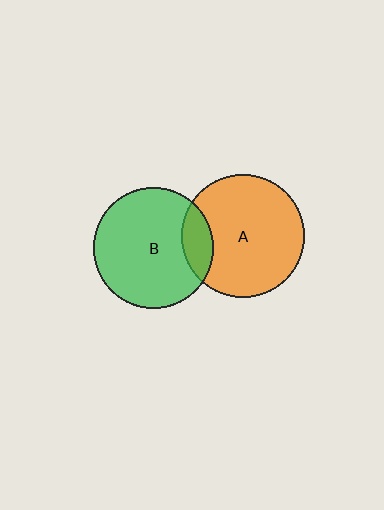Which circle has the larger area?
Circle A (orange).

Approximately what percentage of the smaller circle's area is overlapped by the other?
Approximately 15%.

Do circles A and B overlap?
Yes.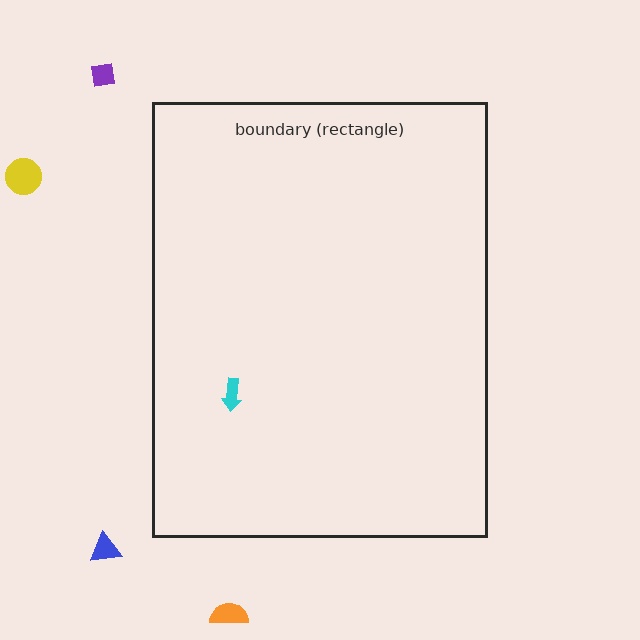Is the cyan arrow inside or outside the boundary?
Inside.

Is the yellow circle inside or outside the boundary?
Outside.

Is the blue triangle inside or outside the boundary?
Outside.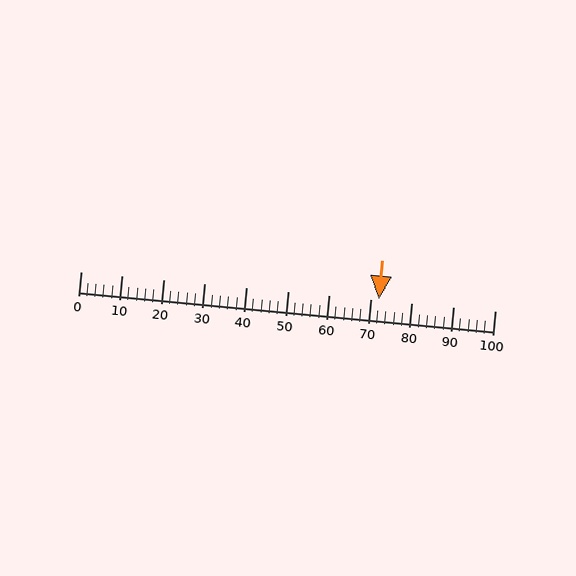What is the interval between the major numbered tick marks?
The major tick marks are spaced 10 units apart.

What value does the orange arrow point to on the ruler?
The orange arrow points to approximately 72.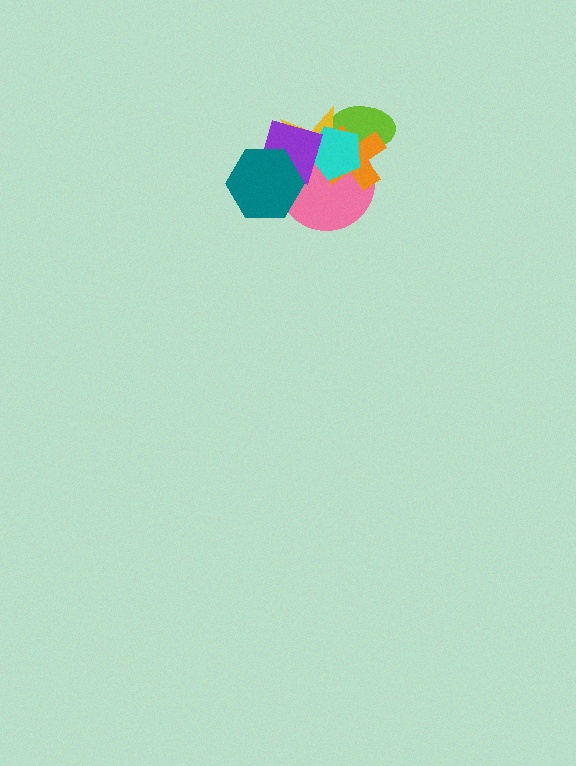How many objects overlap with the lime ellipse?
4 objects overlap with the lime ellipse.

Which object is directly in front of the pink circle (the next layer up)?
The orange cross is directly in front of the pink circle.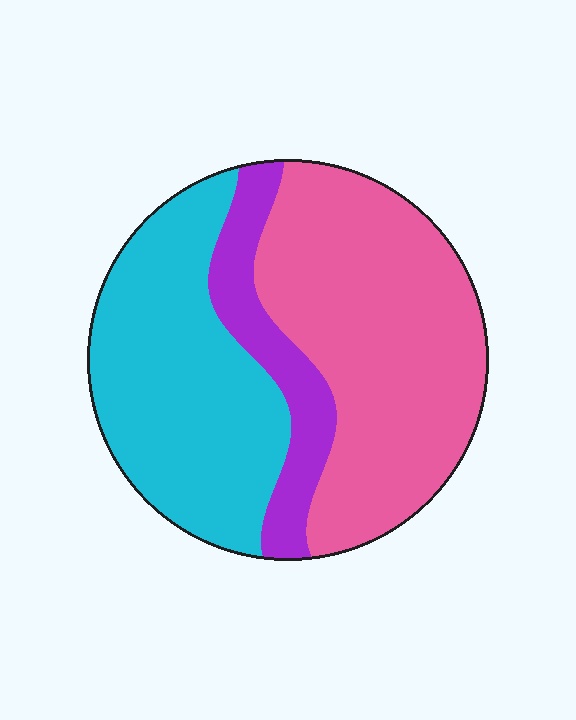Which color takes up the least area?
Purple, at roughly 15%.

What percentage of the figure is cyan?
Cyan takes up about three eighths (3/8) of the figure.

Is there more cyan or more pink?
Pink.